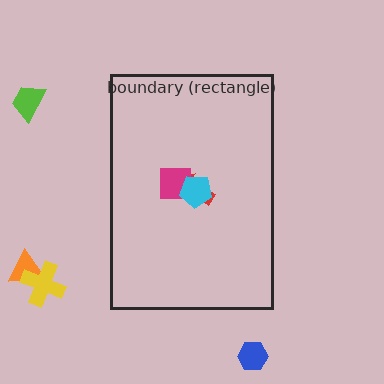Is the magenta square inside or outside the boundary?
Inside.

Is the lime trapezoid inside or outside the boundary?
Outside.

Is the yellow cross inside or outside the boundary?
Outside.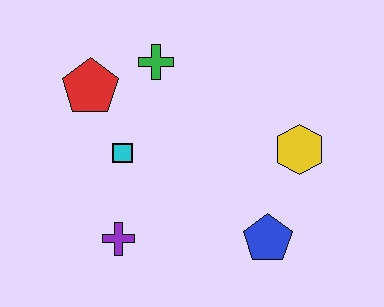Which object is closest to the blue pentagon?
The yellow hexagon is closest to the blue pentagon.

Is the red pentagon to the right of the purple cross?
No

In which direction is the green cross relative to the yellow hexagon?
The green cross is to the left of the yellow hexagon.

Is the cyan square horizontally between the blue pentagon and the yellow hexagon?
No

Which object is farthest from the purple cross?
The yellow hexagon is farthest from the purple cross.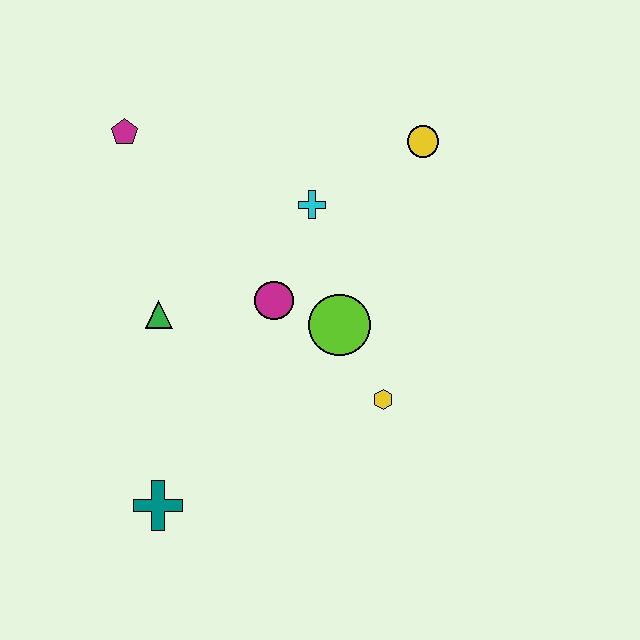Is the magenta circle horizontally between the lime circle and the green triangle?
Yes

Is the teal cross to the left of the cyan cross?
Yes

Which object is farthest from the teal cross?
The yellow circle is farthest from the teal cross.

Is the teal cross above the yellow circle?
No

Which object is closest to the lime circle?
The magenta circle is closest to the lime circle.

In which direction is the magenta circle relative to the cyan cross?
The magenta circle is below the cyan cross.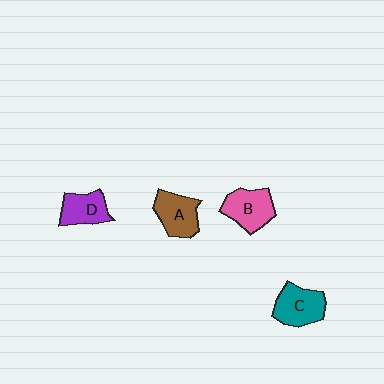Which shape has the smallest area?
Shape D (purple).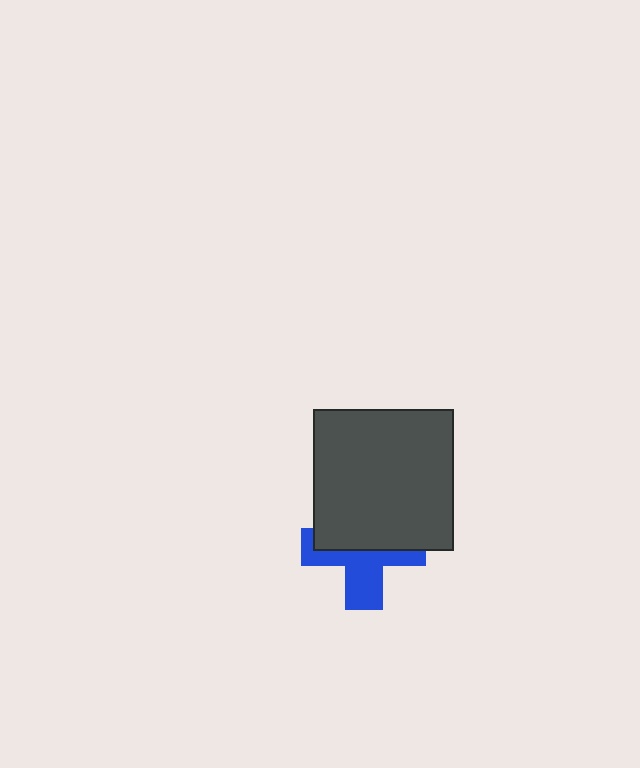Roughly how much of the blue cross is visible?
About half of it is visible (roughly 46%).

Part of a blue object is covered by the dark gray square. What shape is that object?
It is a cross.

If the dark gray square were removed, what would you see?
You would see the complete blue cross.